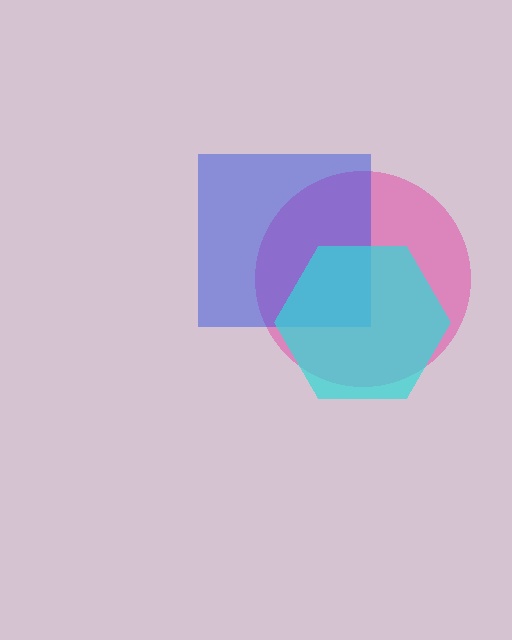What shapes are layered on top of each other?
The layered shapes are: a pink circle, a blue square, a cyan hexagon.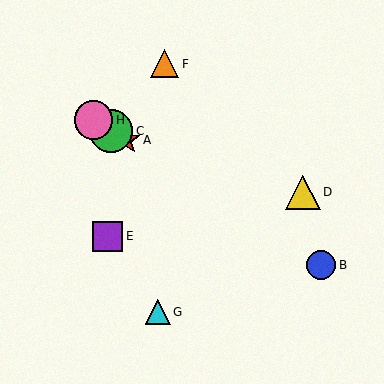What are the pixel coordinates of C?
Object C is at (111, 131).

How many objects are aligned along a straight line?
4 objects (A, B, C, H) are aligned along a straight line.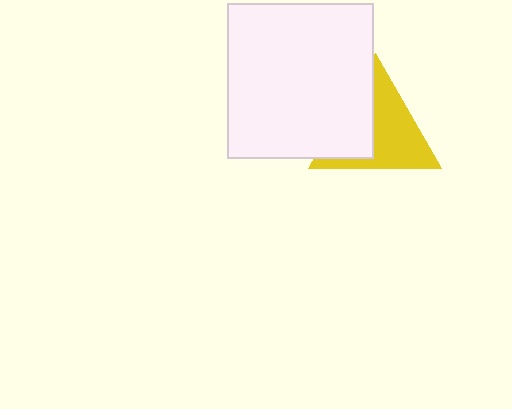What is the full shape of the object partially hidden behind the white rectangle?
The partially hidden object is a yellow triangle.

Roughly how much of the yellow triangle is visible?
About half of it is visible (roughly 61%).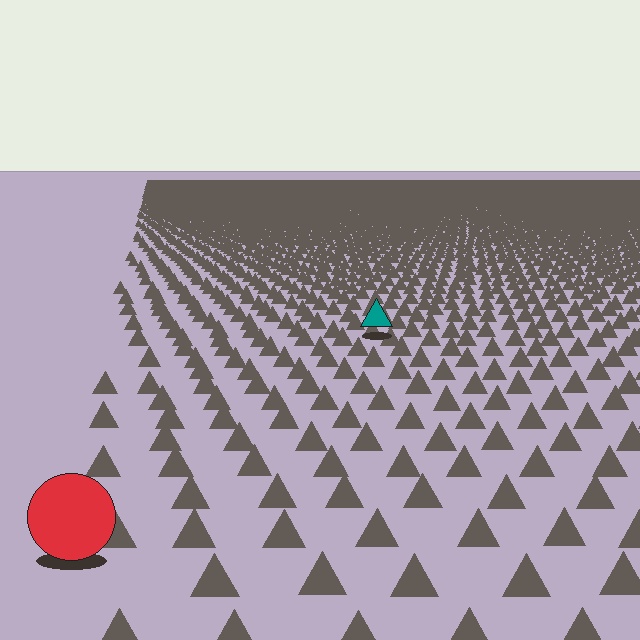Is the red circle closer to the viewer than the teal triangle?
Yes. The red circle is closer — you can tell from the texture gradient: the ground texture is coarser near it.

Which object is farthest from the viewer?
The teal triangle is farthest from the viewer. It appears smaller and the ground texture around it is denser.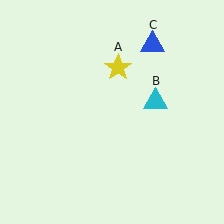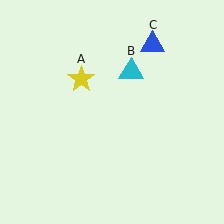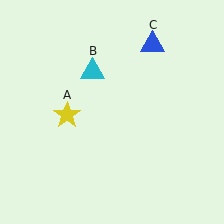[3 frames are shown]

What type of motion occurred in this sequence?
The yellow star (object A), cyan triangle (object B) rotated counterclockwise around the center of the scene.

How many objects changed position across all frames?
2 objects changed position: yellow star (object A), cyan triangle (object B).